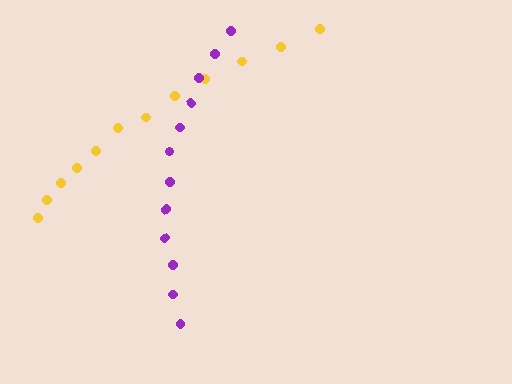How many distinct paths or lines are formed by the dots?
There are 2 distinct paths.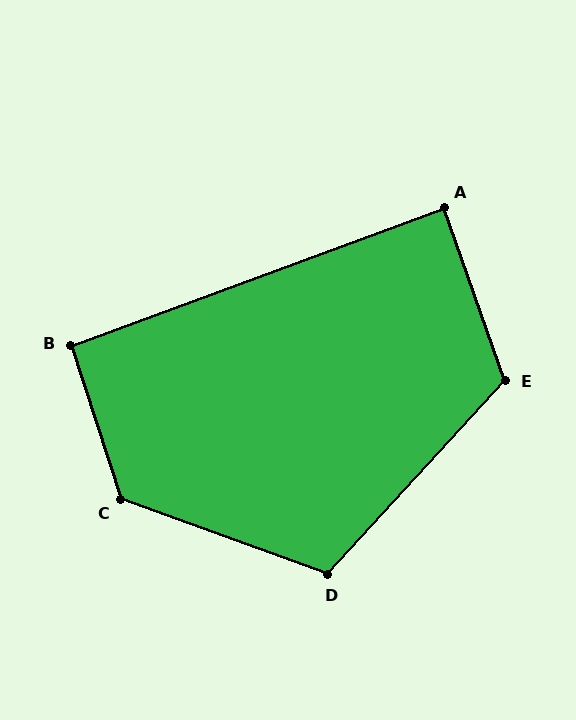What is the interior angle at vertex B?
Approximately 92 degrees (approximately right).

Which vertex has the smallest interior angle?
A, at approximately 89 degrees.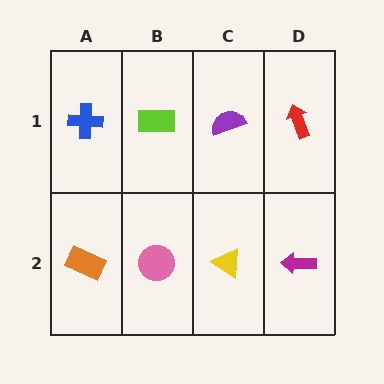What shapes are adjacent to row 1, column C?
A yellow triangle (row 2, column C), a lime rectangle (row 1, column B), a red arrow (row 1, column D).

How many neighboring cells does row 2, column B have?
3.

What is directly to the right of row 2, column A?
A pink circle.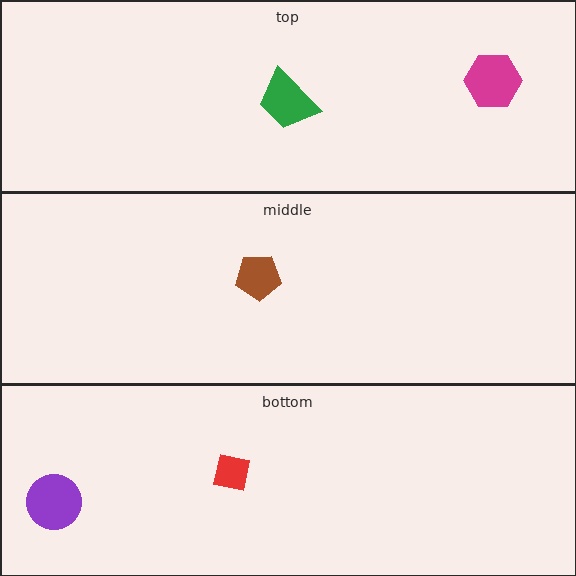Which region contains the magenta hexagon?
The top region.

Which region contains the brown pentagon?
The middle region.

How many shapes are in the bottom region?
2.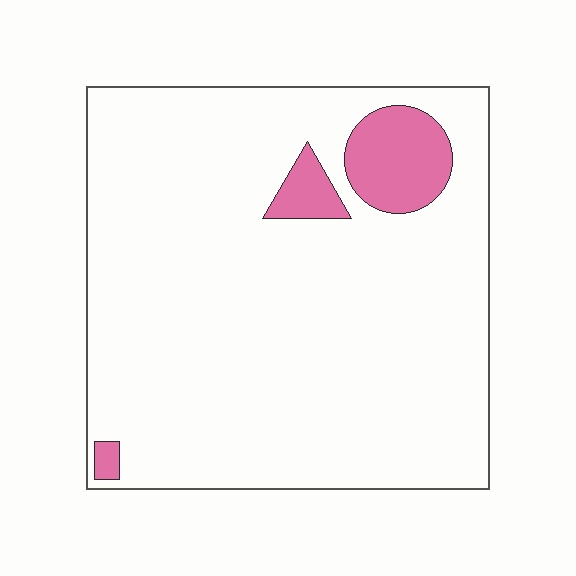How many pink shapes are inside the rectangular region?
3.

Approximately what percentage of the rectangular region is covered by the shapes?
Approximately 10%.